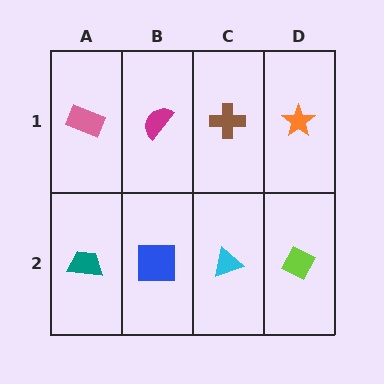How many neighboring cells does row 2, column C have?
3.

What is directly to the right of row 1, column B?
A brown cross.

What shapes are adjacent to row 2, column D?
An orange star (row 1, column D), a cyan triangle (row 2, column C).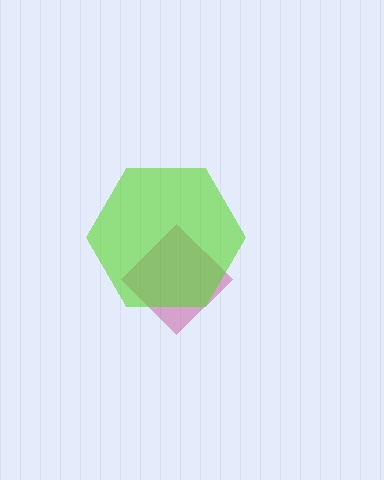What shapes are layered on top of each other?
The layered shapes are: a magenta diamond, a lime hexagon.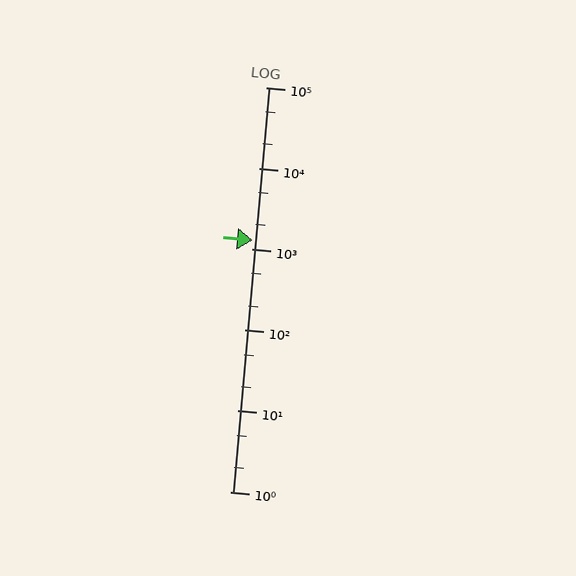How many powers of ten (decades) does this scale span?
The scale spans 5 decades, from 1 to 100000.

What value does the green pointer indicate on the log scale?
The pointer indicates approximately 1300.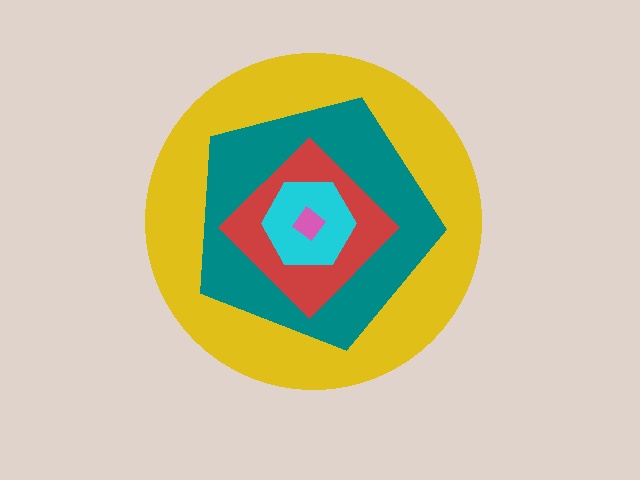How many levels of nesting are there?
5.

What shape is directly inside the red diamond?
The cyan hexagon.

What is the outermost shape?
The yellow circle.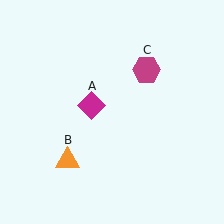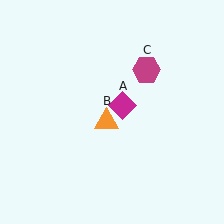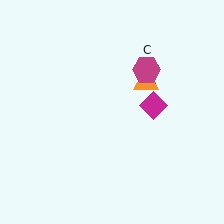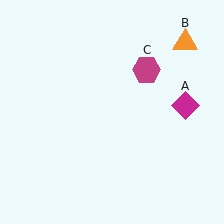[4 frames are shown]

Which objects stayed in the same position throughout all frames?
Magenta hexagon (object C) remained stationary.